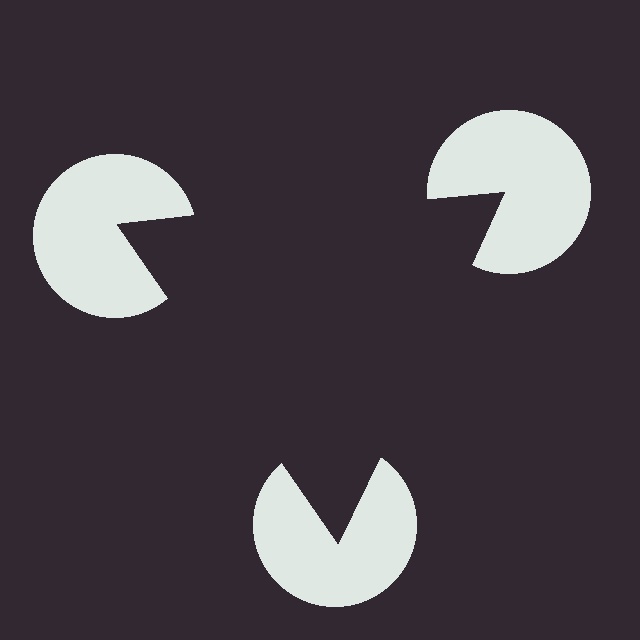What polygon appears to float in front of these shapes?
An illusory triangle — its edges are inferred from the aligned wedge cuts in the pac-man discs, not physically drawn.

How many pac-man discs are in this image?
There are 3 — one at each vertex of the illusory triangle.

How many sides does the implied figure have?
3 sides.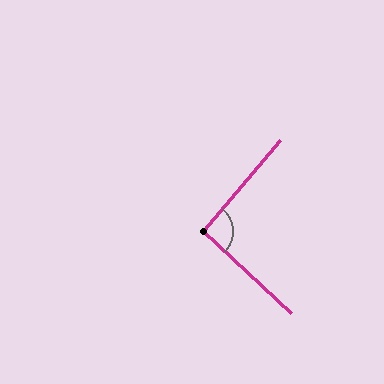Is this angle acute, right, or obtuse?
It is approximately a right angle.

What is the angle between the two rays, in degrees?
Approximately 93 degrees.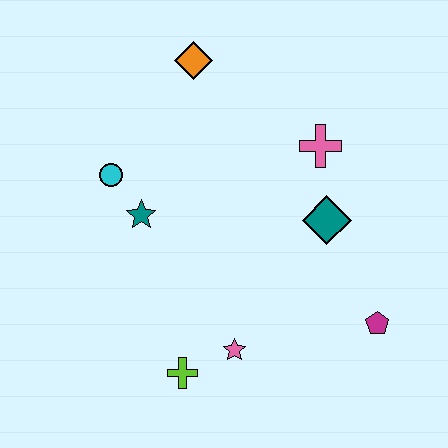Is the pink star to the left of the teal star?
No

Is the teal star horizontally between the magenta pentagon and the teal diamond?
No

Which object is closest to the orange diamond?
The cyan circle is closest to the orange diamond.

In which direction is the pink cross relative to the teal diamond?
The pink cross is above the teal diamond.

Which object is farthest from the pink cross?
The lime cross is farthest from the pink cross.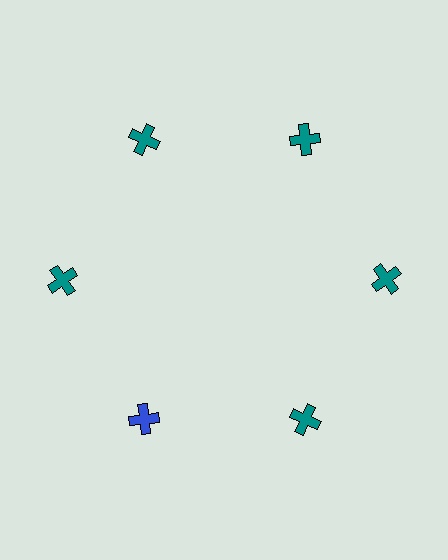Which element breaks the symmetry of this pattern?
The blue cross at roughly the 7 o'clock position breaks the symmetry. All other shapes are teal crosses.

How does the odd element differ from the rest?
It has a different color: blue instead of teal.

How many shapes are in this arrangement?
There are 6 shapes arranged in a ring pattern.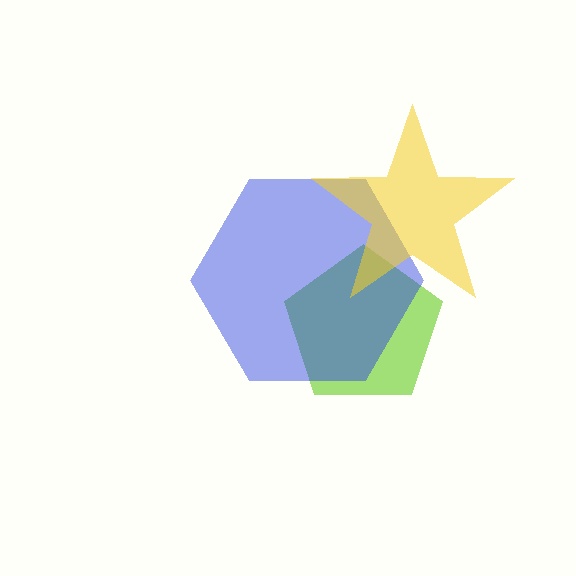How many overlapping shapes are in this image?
There are 3 overlapping shapes in the image.